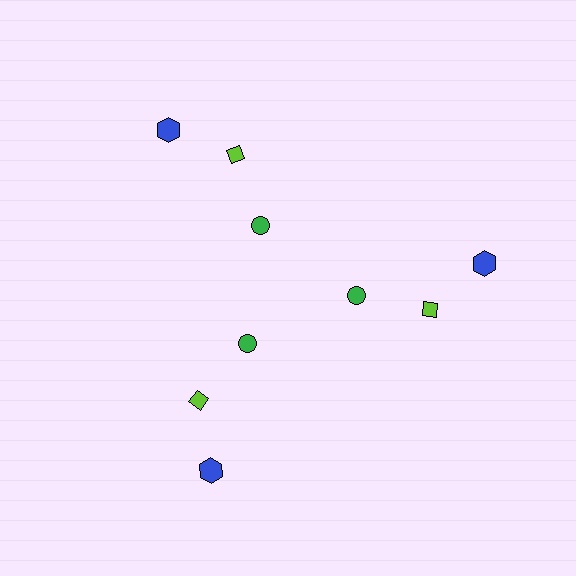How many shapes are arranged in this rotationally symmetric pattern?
There are 9 shapes, arranged in 3 groups of 3.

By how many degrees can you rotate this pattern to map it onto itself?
The pattern maps onto itself every 120 degrees of rotation.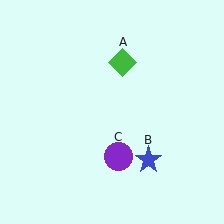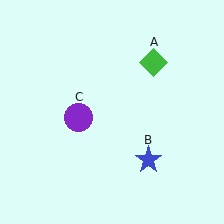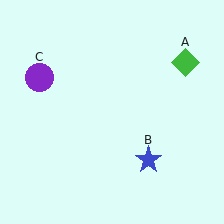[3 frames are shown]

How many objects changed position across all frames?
2 objects changed position: green diamond (object A), purple circle (object C).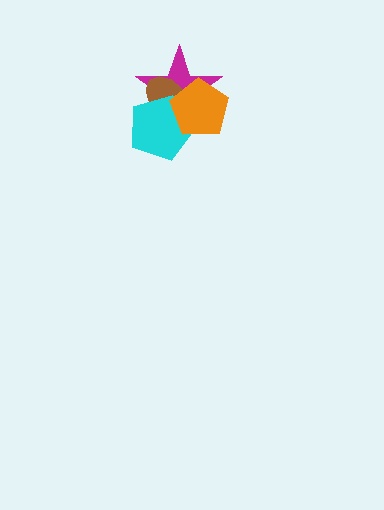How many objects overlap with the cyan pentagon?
3 objects overlap with the cyan pentagon.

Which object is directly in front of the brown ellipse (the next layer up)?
The cyan pentagon is directly in front of the brown ellipse.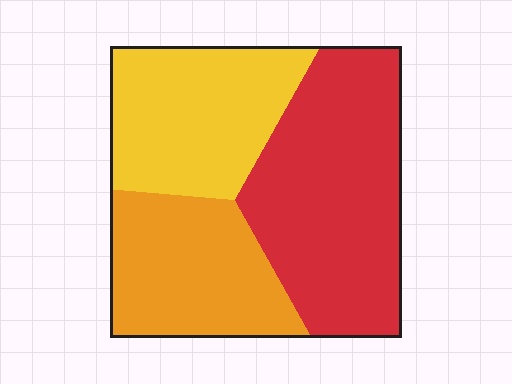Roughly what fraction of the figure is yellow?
Yellow takes up between a sixth and a third of the figure.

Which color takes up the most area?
Red, at roughly 45%.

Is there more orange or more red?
Red.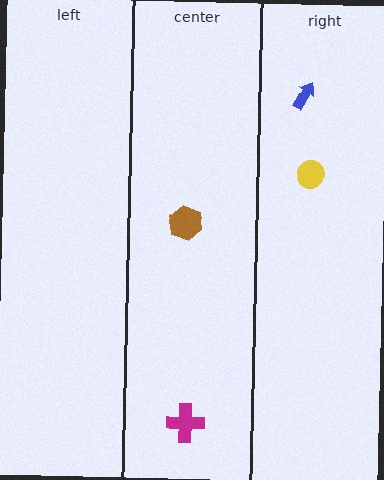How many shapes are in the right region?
2.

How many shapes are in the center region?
2.